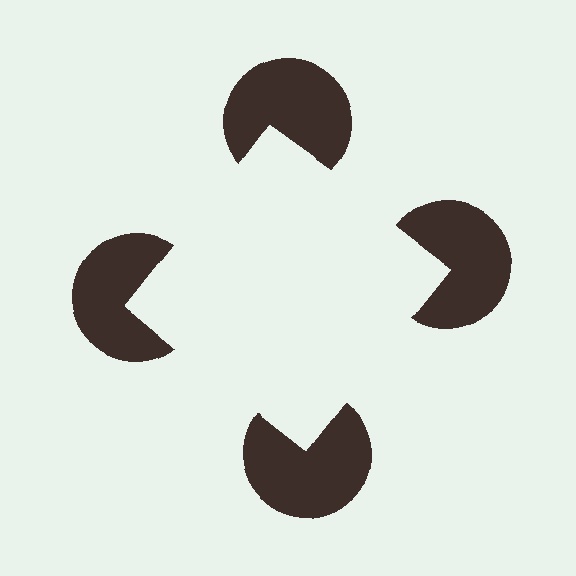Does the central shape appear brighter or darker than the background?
It typically appears slightly brighter than the background, even though no actual brightness change is drawn.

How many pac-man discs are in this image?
There are 4 — one at each vertex of the illusory square.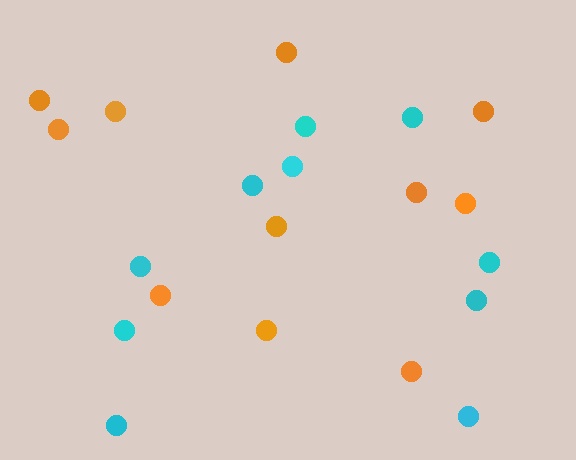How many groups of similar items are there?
There are 2 groups: one group of orange circles (11) and one group of cyan circles (10).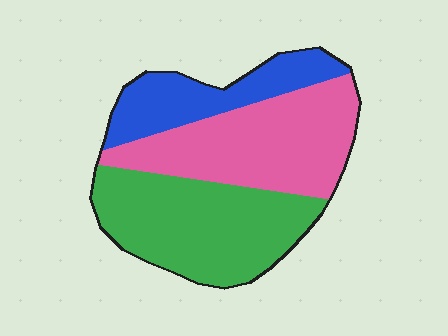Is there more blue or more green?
Green.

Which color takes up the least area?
Blue, at roughly 20%.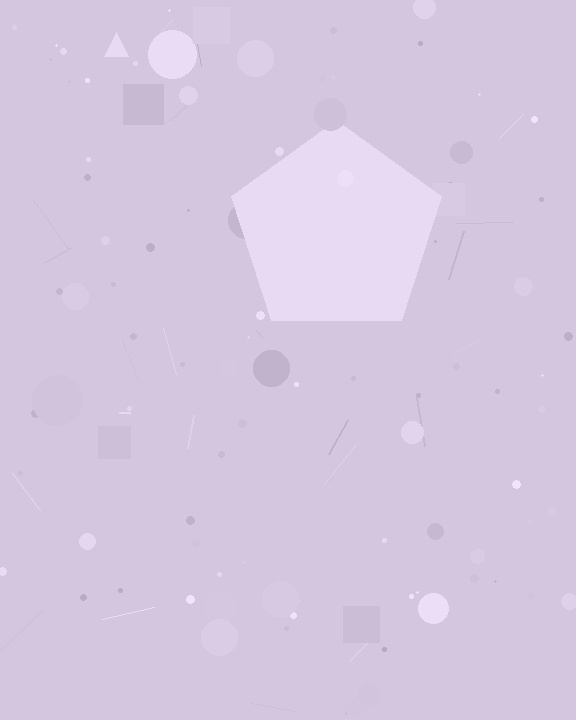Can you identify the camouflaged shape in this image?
The camouflaged shape is a pentagon.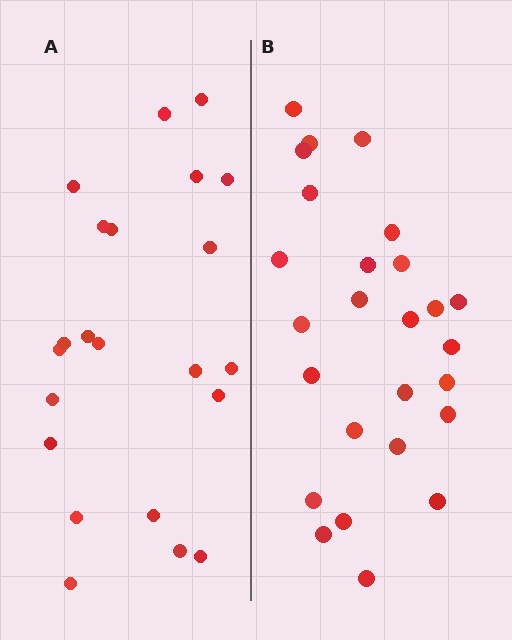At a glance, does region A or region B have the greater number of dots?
Region B (the right region) has more dots.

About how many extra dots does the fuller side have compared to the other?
Region B has about 4 more dots than region A.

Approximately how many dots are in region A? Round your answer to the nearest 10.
About 20 dots. (The exact count is 22, which rounds to 20.)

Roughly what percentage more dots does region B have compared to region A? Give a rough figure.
About 20% more.